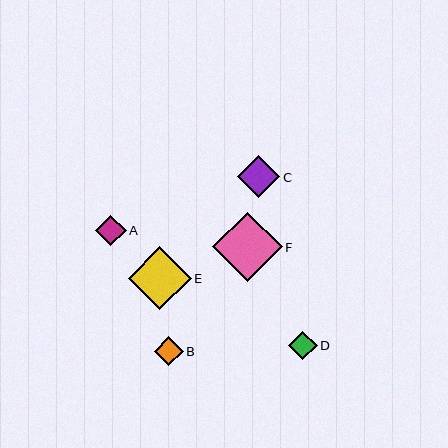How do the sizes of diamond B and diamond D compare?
Diamond B and diamond D are approximately the same size.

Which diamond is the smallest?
Diamond D is the smallest with a size of approximately 28 pixels.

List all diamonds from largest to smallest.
From largest to smallest: F, E, C, A, B, D.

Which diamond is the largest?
Diamond F is the largest with a size of approximately 70 pixels.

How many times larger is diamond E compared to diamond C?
Diamond E is approximately 1.5 times the size of diamond C.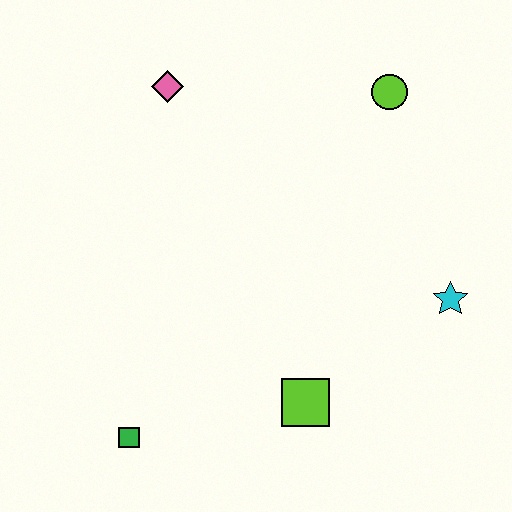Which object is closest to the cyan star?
The lime square is closest to the cyan star.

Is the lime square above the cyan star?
No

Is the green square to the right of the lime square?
No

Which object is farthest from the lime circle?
The green square is farthest from the lime circle.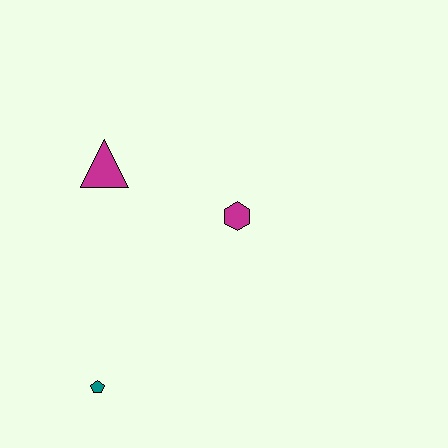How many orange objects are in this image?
There are no orange objects.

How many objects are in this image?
There are 3 objects.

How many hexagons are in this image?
There is 1 hexagon.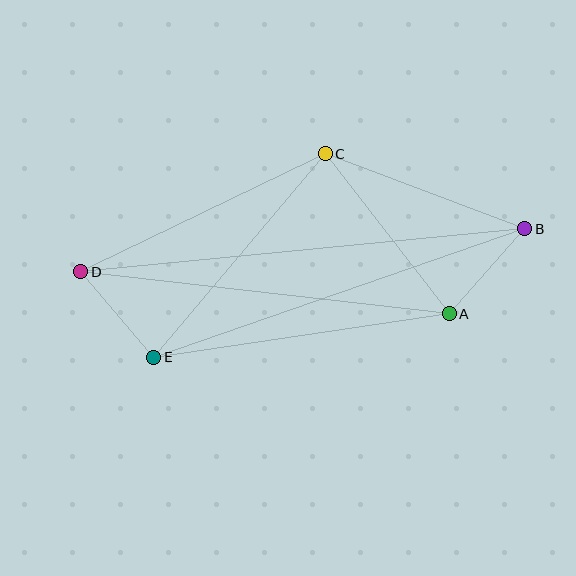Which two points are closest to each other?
Points D and E are closest to each other.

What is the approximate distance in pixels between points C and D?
The distance between C and D is approximately 272 pixels.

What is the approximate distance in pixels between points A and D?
The distance between A and D is approximately 371 pixels.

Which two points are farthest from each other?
Points B and D are farthest from each other.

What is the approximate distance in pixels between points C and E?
The distance between C and E is approximately 266 pixels.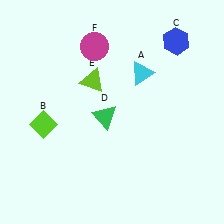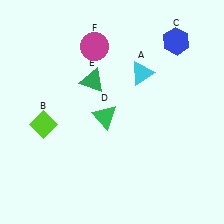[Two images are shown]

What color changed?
The triangle (E) changed from lime in Image 1 to green in Image 2.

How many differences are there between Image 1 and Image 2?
There is 1 difference between the two images.